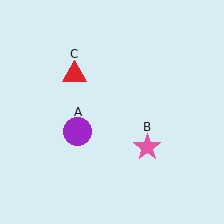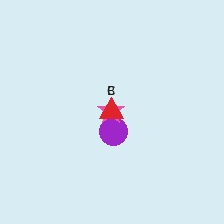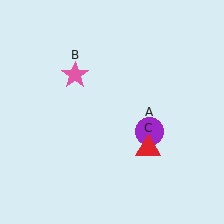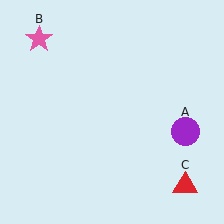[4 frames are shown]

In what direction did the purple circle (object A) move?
The purple circle (object A) moved right.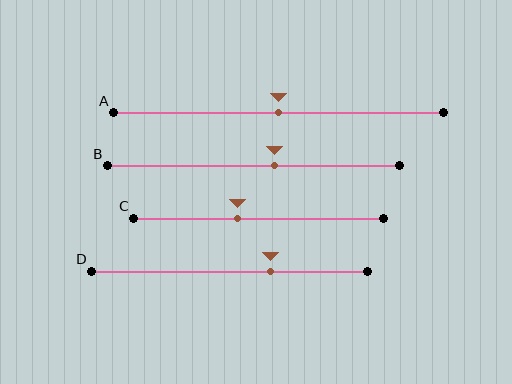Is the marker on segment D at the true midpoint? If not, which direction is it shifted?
No, the marker on segment D is shifted to the right by about 15% of the segment length.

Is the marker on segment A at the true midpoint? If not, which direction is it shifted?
Yes, the marker on segment A is at the true midpoint.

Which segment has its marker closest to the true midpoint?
Segment A has its marker closest to the true midpoint.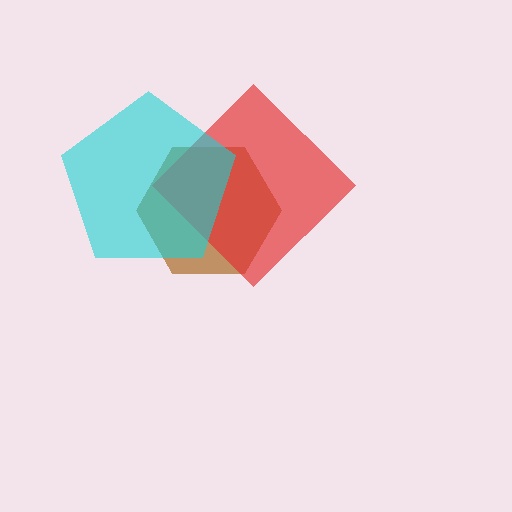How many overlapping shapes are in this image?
There are 3 overlapping shapes in the image.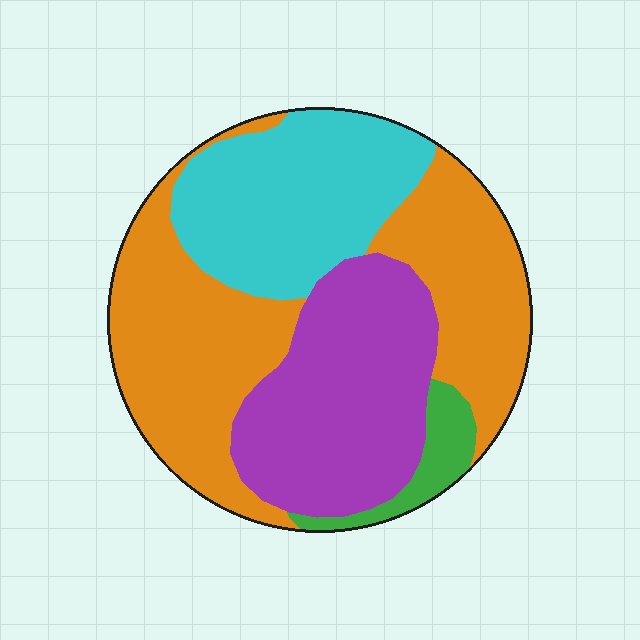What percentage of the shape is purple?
Purple covers 27% of the shape.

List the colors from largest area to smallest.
From largest to smallest: orange, purple, cyan, green.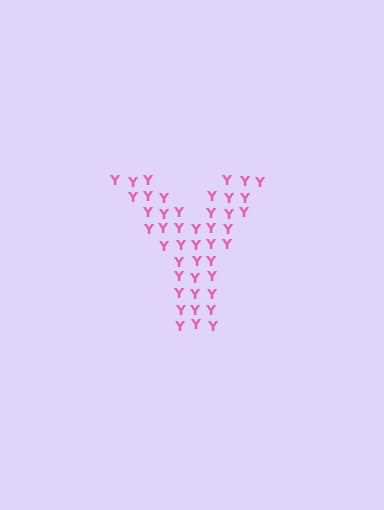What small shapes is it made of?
It is made of small letter Y's.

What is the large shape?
The large shape is the letter Y.